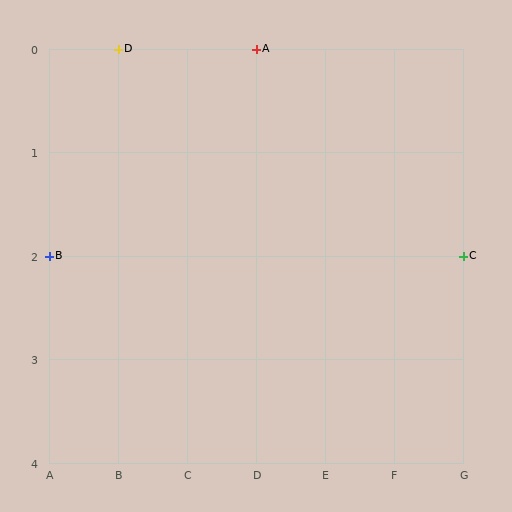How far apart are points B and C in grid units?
Points B and C are 6 columns apart.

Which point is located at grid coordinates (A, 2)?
Point B is at (A, 2).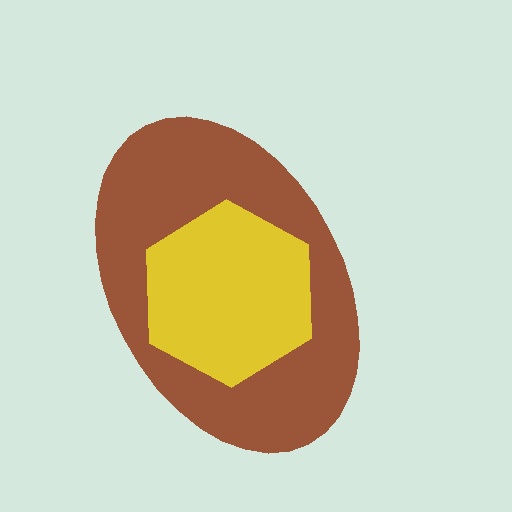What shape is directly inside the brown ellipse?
The yellow hexagon.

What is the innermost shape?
The yellow hexagon.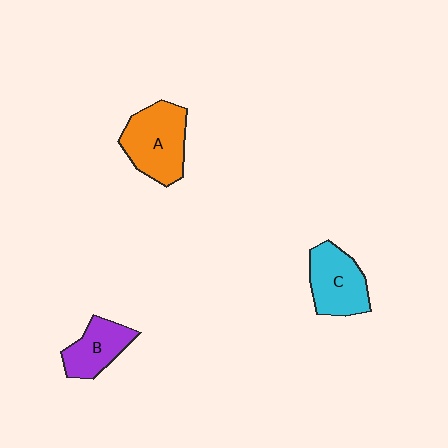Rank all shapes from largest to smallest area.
From largest to smallest: A (orange), C (cyan), B (purple).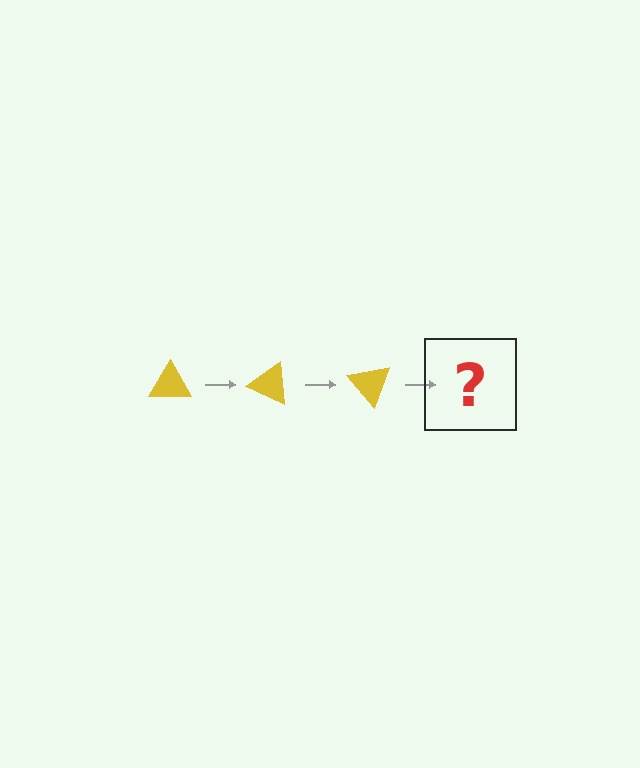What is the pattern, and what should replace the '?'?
The pattern is that the triangle rotates 25 degrees each step. The '?' should be a yellow triangle rotated 75 degrees.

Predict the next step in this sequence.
The next step is a yellow triangle rotated 75 degrees.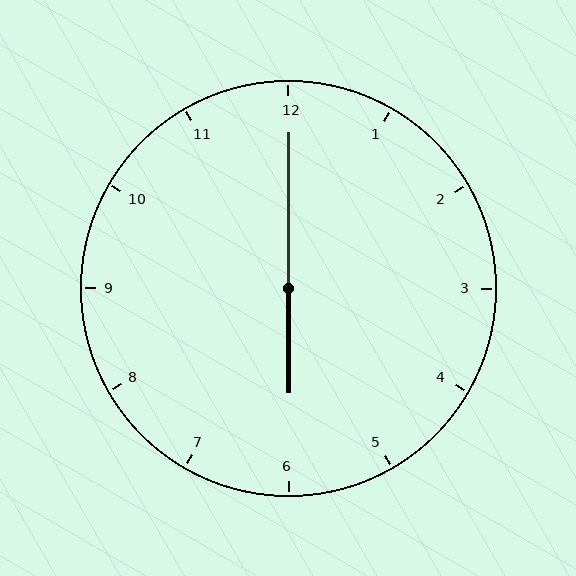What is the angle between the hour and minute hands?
Approximately 180 degrees.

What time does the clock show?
6:00.